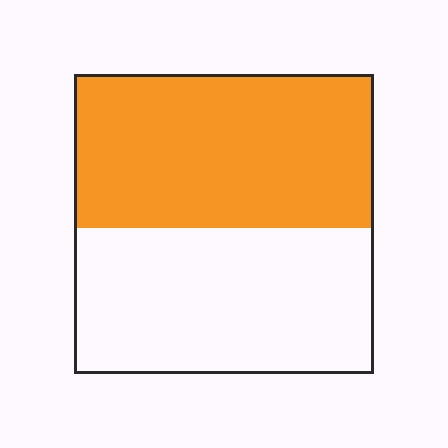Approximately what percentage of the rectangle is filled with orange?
Approximately 50%.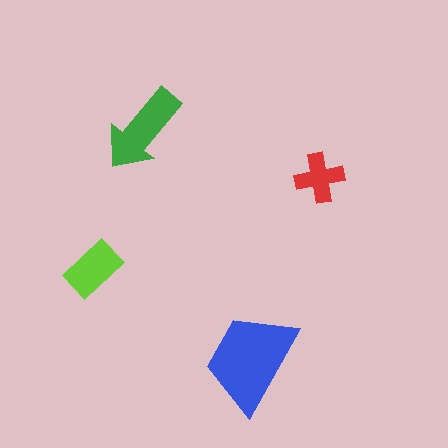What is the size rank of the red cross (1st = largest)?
4th.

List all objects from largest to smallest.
The blue trapezoid, the green arrow, the lime rectangle, the red cross.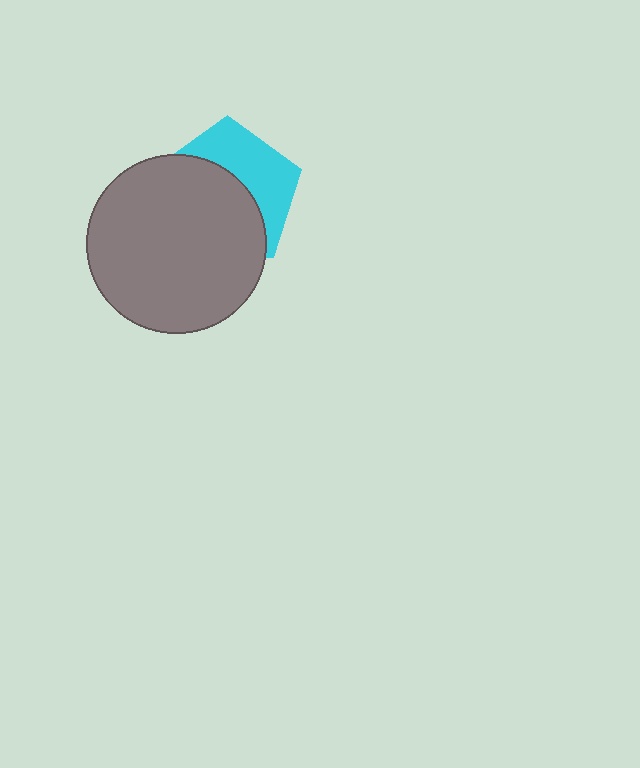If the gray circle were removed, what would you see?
You would see the complete cyan pentagon.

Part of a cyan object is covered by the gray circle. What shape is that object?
It is a pentagon.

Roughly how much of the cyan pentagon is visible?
A small part of it is visible (roughly 41%).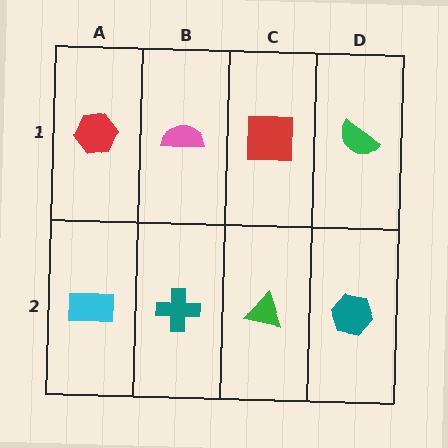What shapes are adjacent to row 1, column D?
A teal hexagon (row 2, column D), a red square (row 1, column C).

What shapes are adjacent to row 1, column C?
A green triangle (row 2, column C), a pink semicircle (row 1, column B), a green semicircle (row 1, column D).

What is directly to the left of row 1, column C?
A pink semicircle.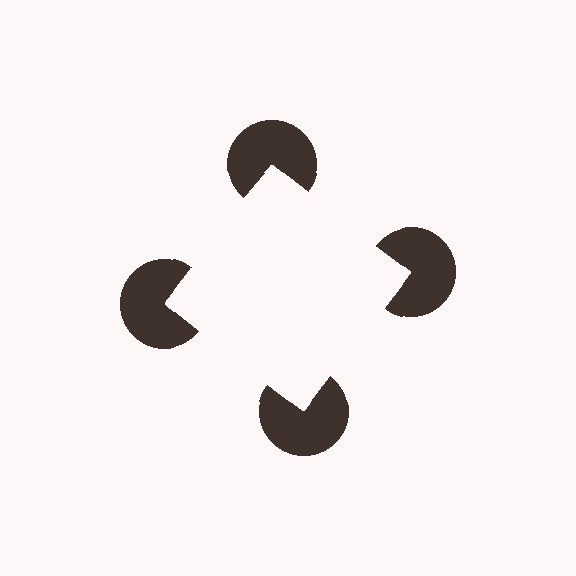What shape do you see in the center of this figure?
An illusory square — its edges are inferred from the aligned wedge cuts in the pac-man discs, not physically drawn.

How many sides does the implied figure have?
4 sides.